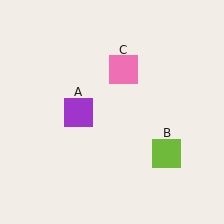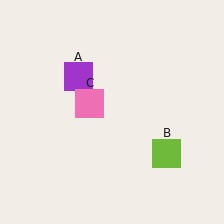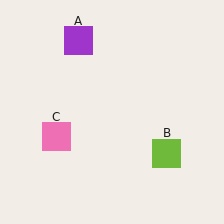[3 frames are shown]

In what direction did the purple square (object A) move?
The purple square (object A) moved up.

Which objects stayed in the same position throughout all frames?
Lime square (object B) remained stationary.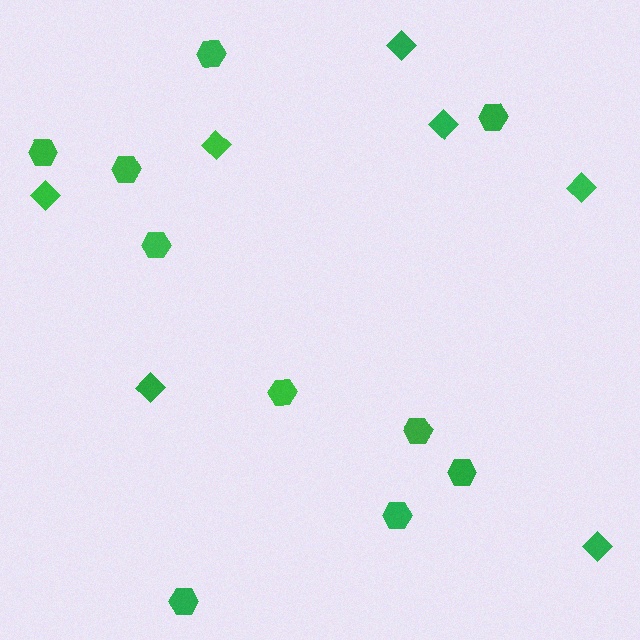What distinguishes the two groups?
There are 2 groups: one group of diamonds (7) and one group of hexagons (10).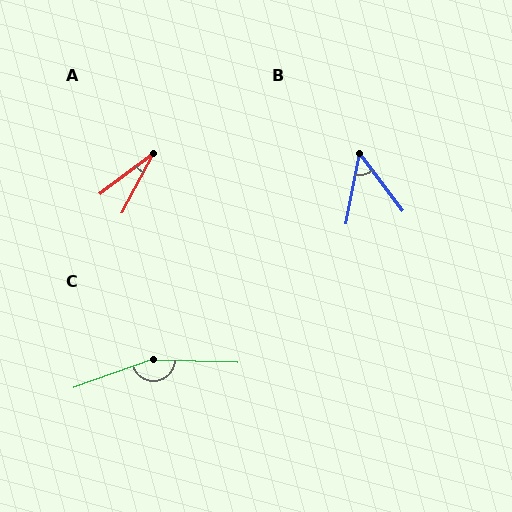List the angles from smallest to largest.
A (25°), B (48°), C (158°).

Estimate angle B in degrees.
Approximately 48 degrees.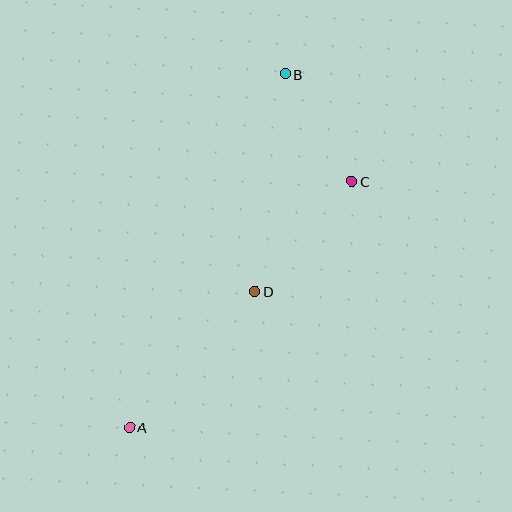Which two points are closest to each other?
Points B and C are closest to each other.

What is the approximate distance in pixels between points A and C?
The distance between A and C is approximately 331 pixels.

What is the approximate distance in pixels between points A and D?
The distance between A and D is approximately 185 pixels.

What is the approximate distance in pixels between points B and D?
The distance between B and D is approximately 219 pixels.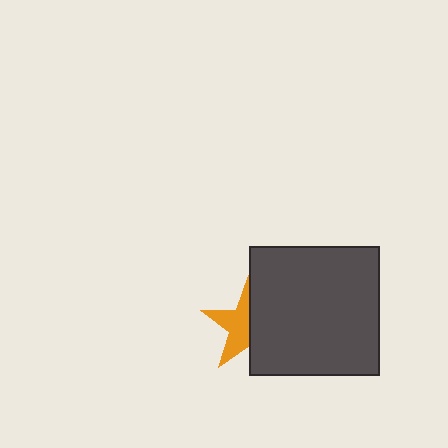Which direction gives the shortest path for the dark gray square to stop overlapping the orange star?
Moving right gives the shortest separation.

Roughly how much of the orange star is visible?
About half of it is visible (roughly 52%).